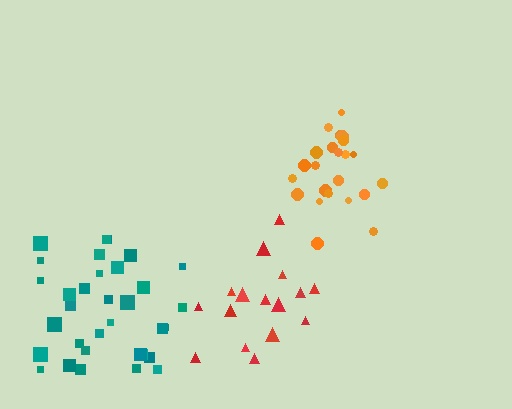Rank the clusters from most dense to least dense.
orange, teal, red.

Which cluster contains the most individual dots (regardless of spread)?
Teal (33).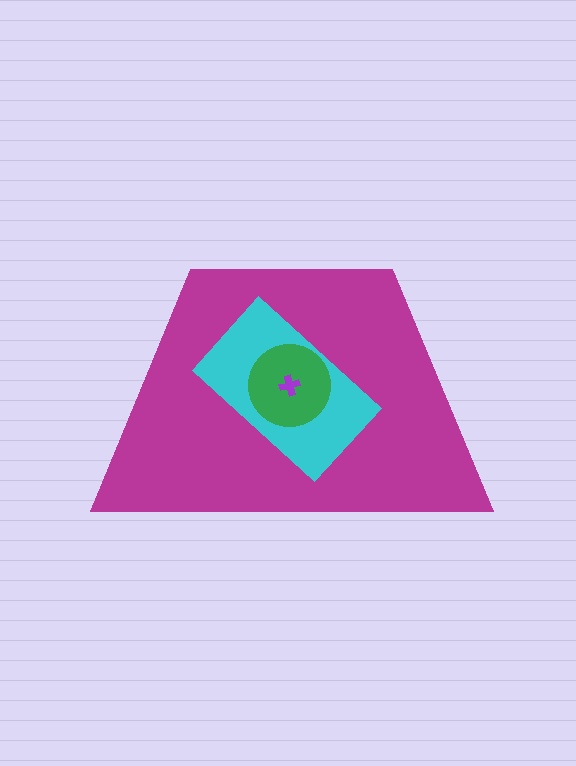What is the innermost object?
The purple cross.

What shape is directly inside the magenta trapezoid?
The cyan rectangle.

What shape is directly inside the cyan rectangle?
The green circle.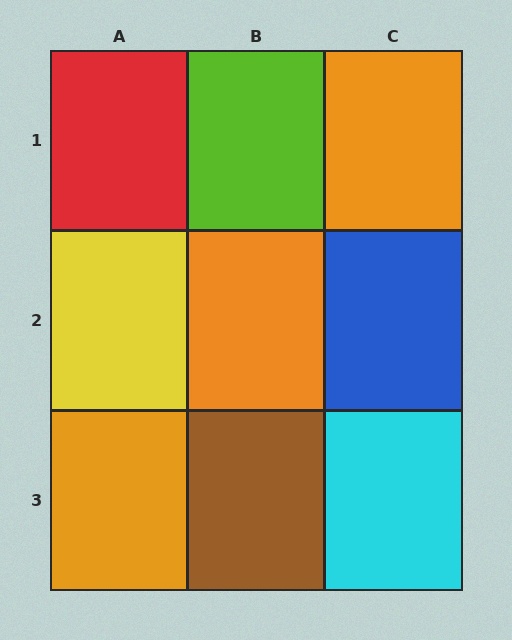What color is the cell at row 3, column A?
Orange.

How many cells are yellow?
1 cell is yellow.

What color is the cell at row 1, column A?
Red.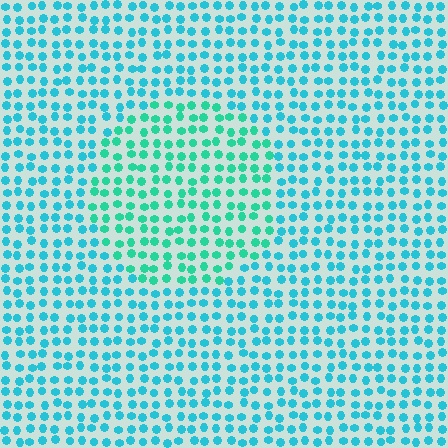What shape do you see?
I see a circle.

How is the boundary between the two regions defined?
The boundary is defined purely by a slight shift in hue (about 27 degrees). Spacing, size, and orientation are identical on both sides.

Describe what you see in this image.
The image is filled with small cyan elements in a uniform arrangement. A circle-shaped region is visible where the elements are tinted to a slightly different hue, forming a subtle color boundary.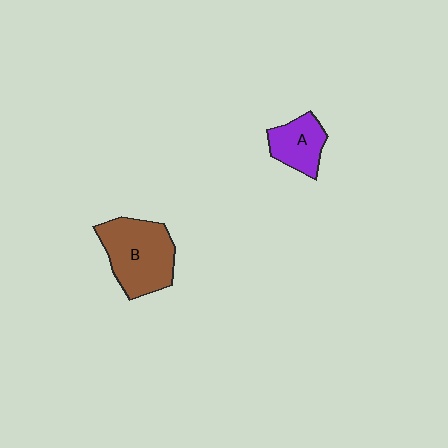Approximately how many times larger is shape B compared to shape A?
Approximately 1.8 times.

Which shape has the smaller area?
Shape A (purple).